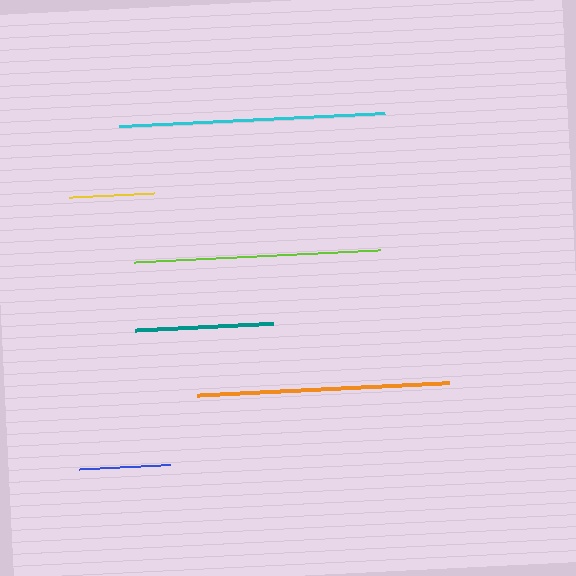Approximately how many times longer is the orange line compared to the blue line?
The orange line is approximately 2.8 times the length of the blue line.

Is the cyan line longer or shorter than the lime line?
The cyan line is longer than the lime line.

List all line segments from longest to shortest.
From longest to shortest: cyan, orange, lime, teal, blue, yellow.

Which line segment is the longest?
The cyan line is the longest at approximately 266 pixels.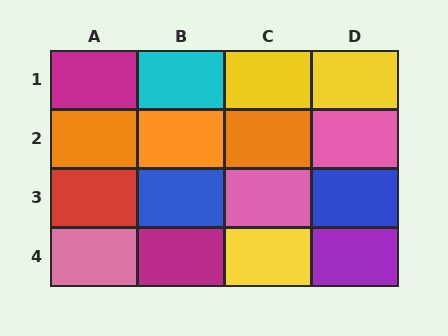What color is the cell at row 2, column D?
Pink.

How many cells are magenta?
2 cells are magenta.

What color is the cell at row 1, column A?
Magenta.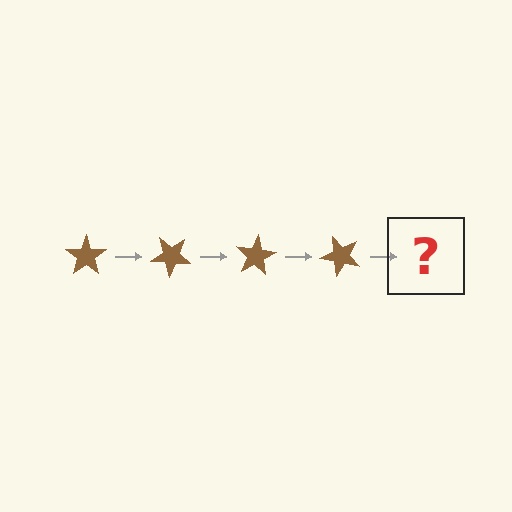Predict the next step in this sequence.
The next step is a brown star rotated 160 degrees.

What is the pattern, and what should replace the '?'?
The pattern is that the star rotates 40 degrees each step. The '?' should be a brown star rotated 160 degrees.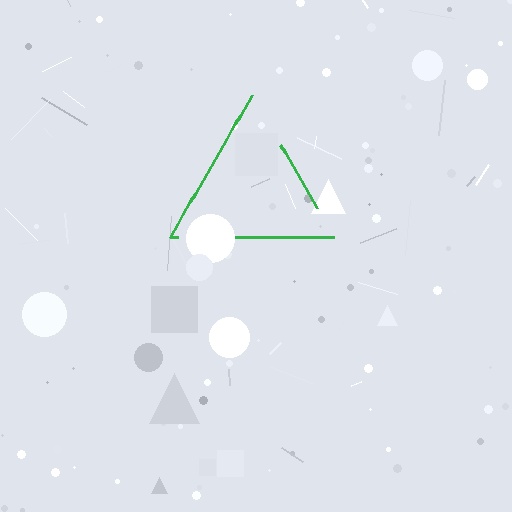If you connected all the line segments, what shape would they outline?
They would outline a triangle.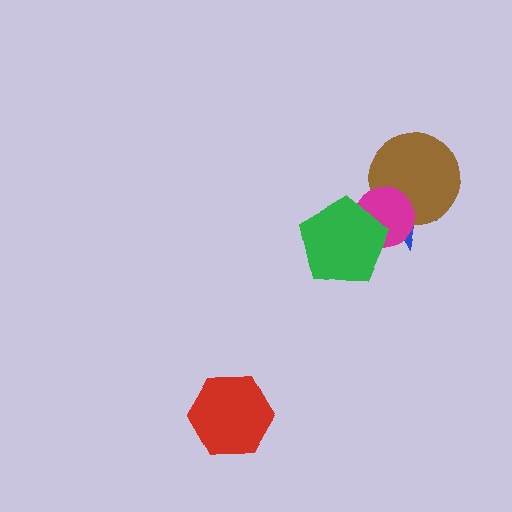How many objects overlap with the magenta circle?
3 objects overlap with the magenta circle.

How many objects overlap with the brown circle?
2 objects overlap with the brown circle.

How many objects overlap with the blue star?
3 objects overlap with the blue star.